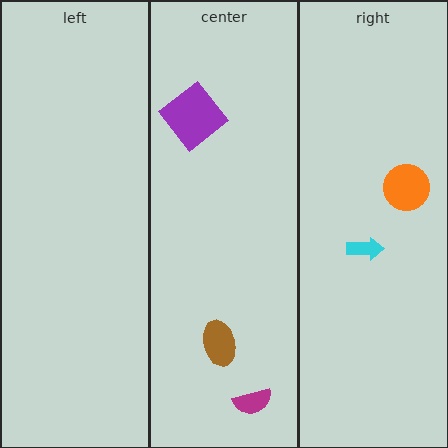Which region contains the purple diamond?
The center region.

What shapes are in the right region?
The cyan arrow, the orange circle.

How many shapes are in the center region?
3.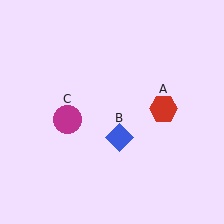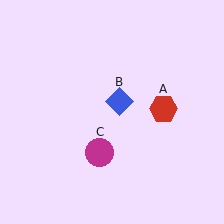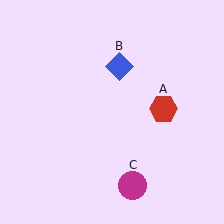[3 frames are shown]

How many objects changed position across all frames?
2 objects changed position: blue diamond (object B), magenta circle (object C).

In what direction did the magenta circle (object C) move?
The magenta circle (object C) moved down and to the right.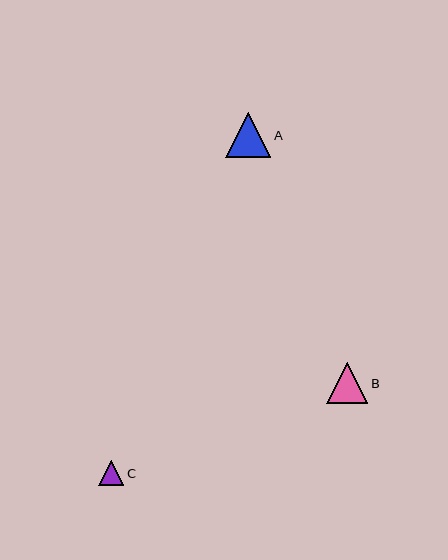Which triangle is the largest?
Triangle A is the largest with a size of approximately 45 pixels.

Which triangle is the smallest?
Triangle C is the smallest with a size of approximately 25 pixels.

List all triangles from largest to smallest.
From largest to smallest: A, B, C.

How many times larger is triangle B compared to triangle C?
Triangle B is approximately 1.6 times the size of triangle C.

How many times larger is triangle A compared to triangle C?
Triangle A is approximately 1.8 times the size of triangle C.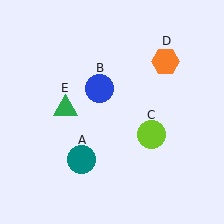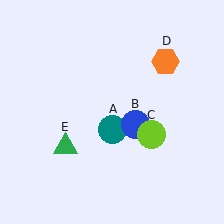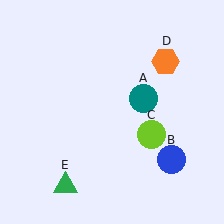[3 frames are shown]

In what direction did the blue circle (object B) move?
The blue circle (object B) moved down and to the right.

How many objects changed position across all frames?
3 objects changed position: teal circle (object A), blue circle (object B), green triangle (object E).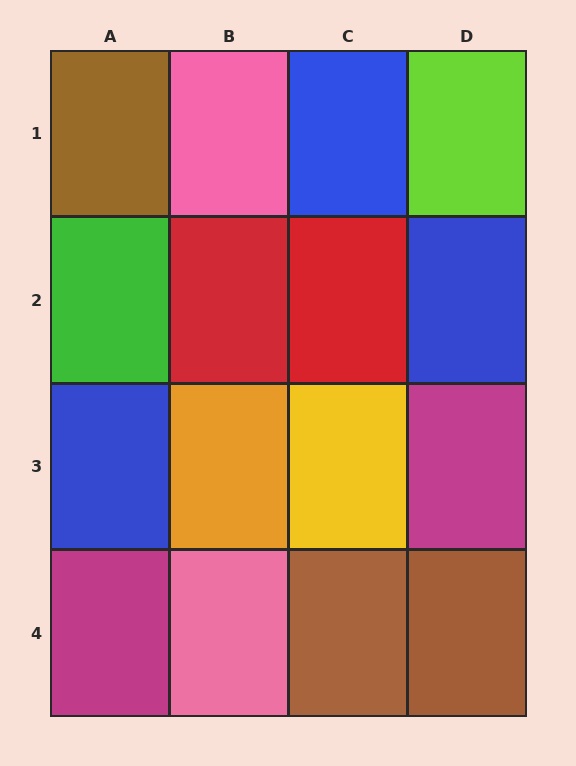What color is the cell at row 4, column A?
Magenta.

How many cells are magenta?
2 cells are magenta.